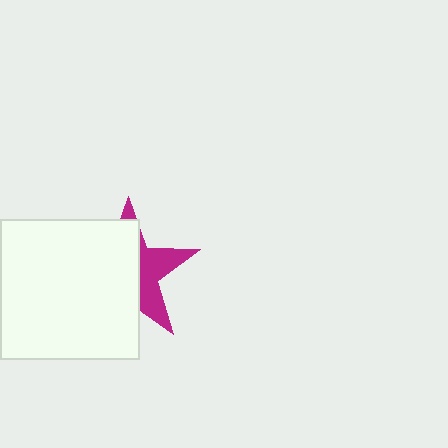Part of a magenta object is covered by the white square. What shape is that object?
It is a star.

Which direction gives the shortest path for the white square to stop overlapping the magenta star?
Moving left gives the shortest separation.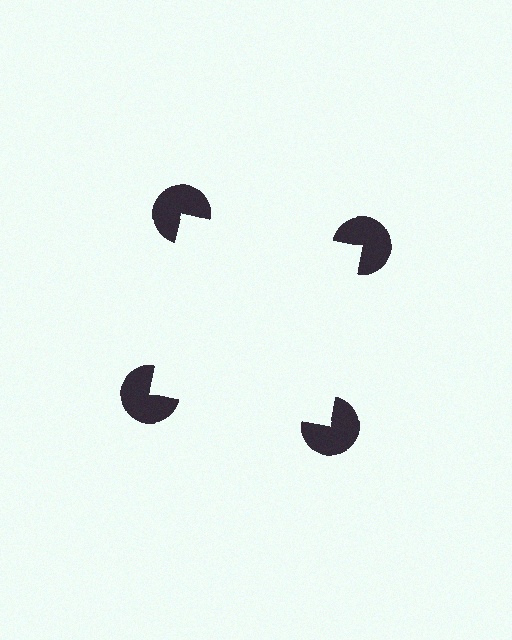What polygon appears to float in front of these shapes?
An illusory square — its edges are inferred from the aligned wedge cuts in the pac-man discs, not physically drawn.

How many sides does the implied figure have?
4 sides.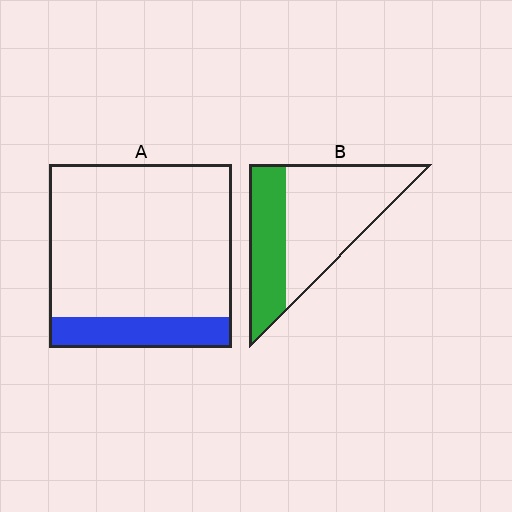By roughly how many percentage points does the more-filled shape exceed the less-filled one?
By roughly 20 percentage points (B over A).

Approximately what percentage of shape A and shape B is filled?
A is approximately 15% and B is approximately 35%.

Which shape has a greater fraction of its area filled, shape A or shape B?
Shape B.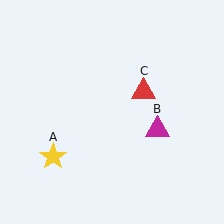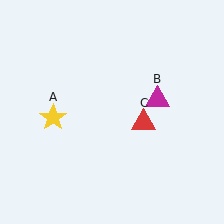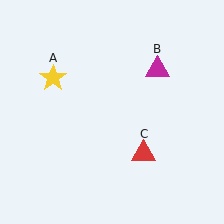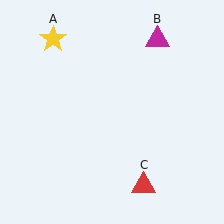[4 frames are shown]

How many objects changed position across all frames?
3 objects changed position: yellow star (object A), magenta triangle (object B), red triangle (object C).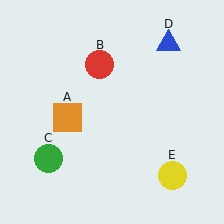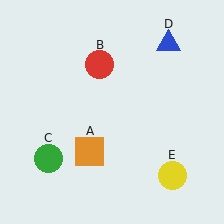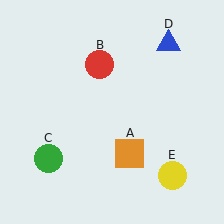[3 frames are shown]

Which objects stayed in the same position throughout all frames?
Red circle (object B) and green circle (object C) and blue triangle (object D) and yellow circle (object E) remained stationary.